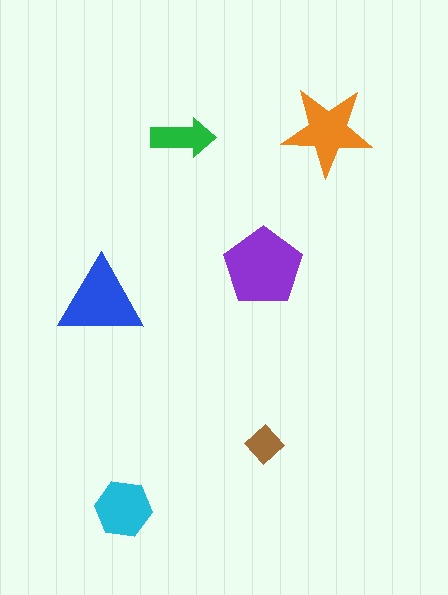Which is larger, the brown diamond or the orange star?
The orange star.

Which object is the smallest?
The brown diamond.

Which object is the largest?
The purple pentagon.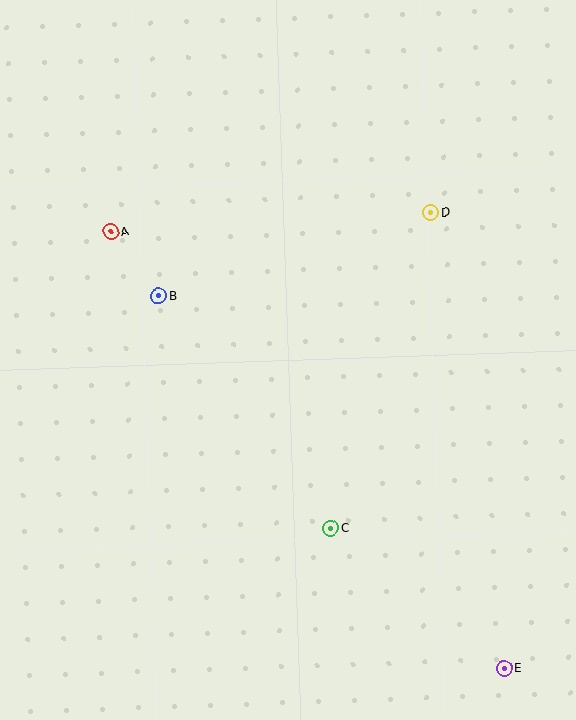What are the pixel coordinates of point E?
Point E is at (504, 668).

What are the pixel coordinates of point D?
Point D is at (431, 213).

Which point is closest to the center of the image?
Point B at (159, 296) is closest to the center.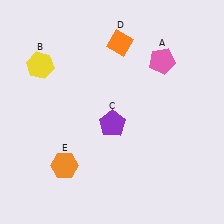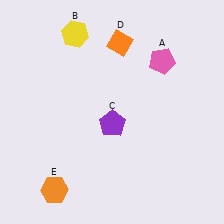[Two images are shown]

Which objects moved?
The objects that moved are: the yellow hexagon (B), the orange hexagon (E).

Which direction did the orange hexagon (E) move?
The orange hexagon (E) moved down.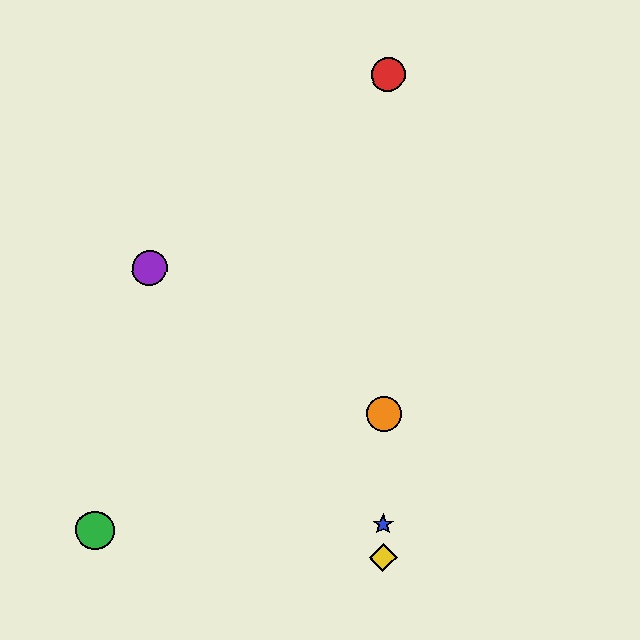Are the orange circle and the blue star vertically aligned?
Yes, both are at x≈384.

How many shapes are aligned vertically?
4 shapes (the red circle, the blue star, the yellow diamond, the orange circle) are aligned vertically.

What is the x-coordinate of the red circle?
The red circle is at x≈388.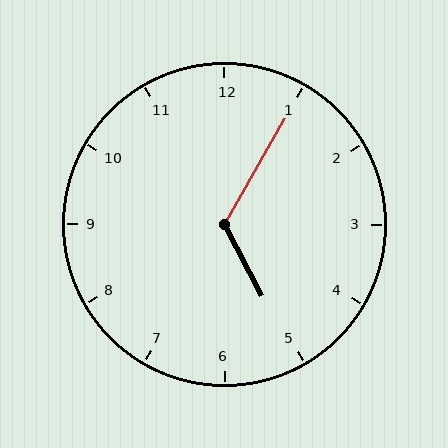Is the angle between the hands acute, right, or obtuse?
It is obtuse.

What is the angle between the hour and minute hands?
Approximately 122 degrees.